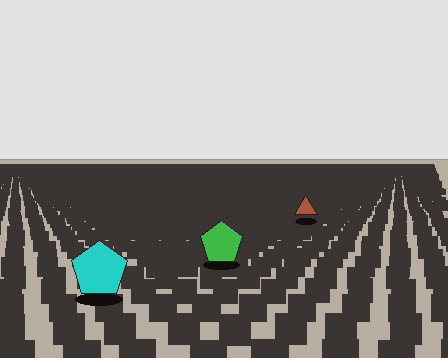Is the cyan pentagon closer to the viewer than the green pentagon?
Yes. The cyan pentagon is closer — you can tell from the texture gradient: the ground texture is coarser near it.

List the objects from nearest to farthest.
From nearest to farthest: the cyan pentagon, the green pentagon, the brown triangle.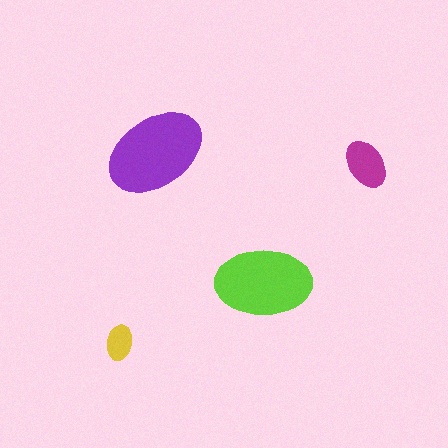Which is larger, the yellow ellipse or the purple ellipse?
The purple one.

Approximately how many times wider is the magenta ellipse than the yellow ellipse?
About 1.5 times wider.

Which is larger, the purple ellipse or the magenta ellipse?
The purple one.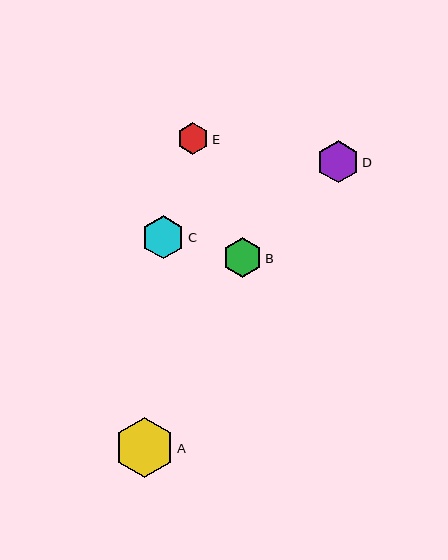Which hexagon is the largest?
Hexagon A is the largest with a size of approximately 60 pixels.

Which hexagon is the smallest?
Hexagon E is the smallest with a size of approximately 32 pixels.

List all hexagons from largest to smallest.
From largest to smallest: A, C, D, B, E.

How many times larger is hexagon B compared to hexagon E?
Hexagon B is approximately 1.2 times the size of hexagon E.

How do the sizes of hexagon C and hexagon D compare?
Hexagon C and hexagon D are approximately the same size.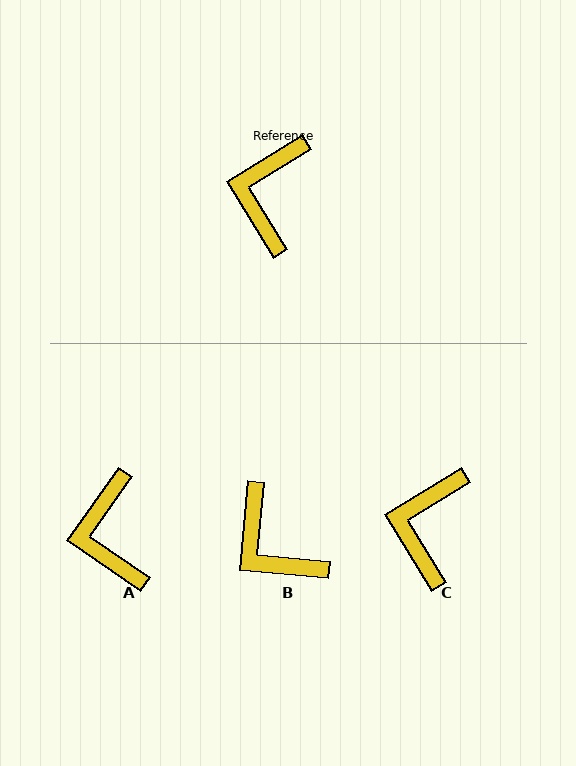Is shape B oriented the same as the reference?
No, it is off by about 53 degrees.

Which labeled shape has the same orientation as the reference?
C.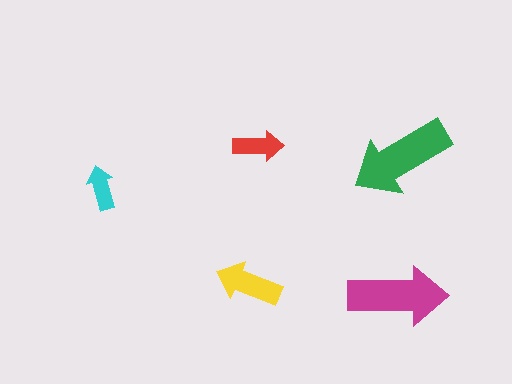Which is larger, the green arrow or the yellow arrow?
The green one.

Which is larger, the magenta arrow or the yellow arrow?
The magenta one.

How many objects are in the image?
There are 5 objects in the image.